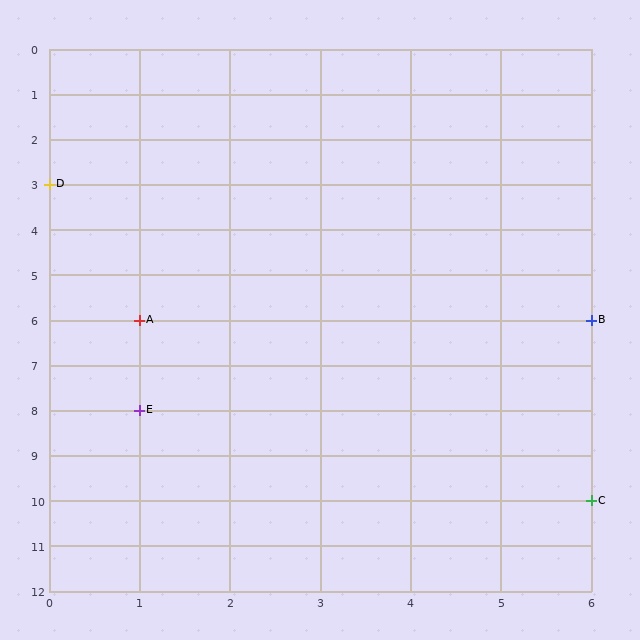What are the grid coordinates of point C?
Point C is at grid coordinates (6, 10).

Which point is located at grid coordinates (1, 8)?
Point E is at (1, 8).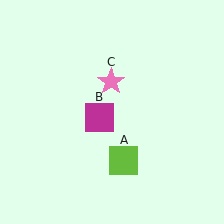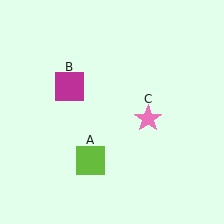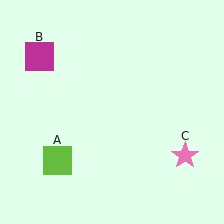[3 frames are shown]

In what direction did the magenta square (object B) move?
The magenta square (object B) moved up and to the left.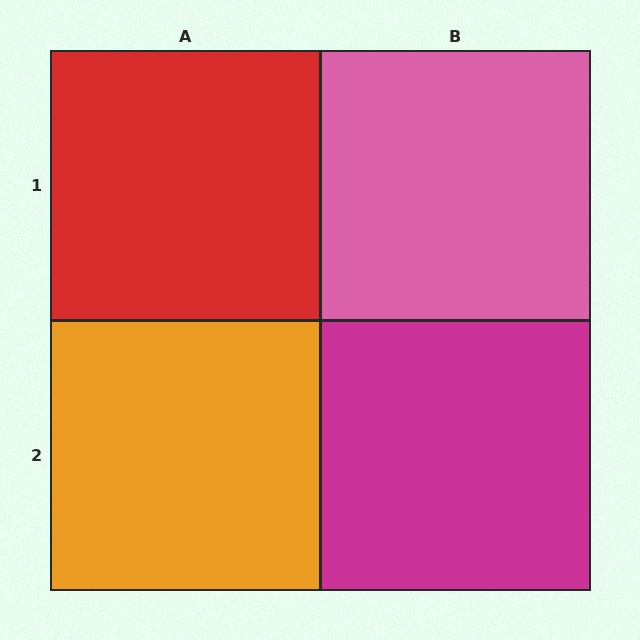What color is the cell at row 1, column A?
Red.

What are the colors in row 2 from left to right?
Orange, magenta.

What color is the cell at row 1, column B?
Pink.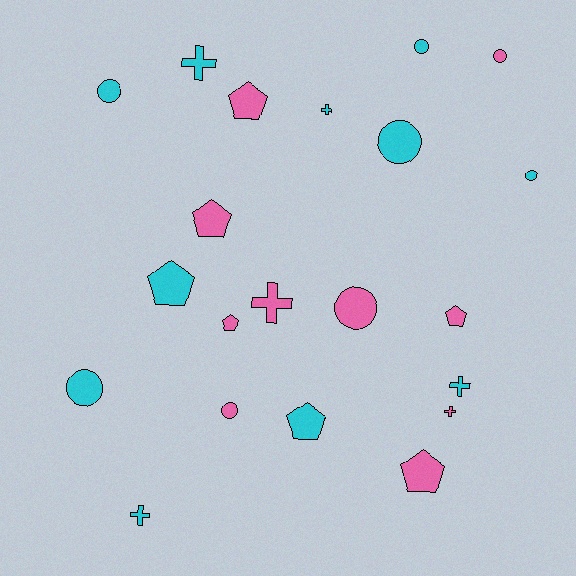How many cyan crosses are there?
There are 4 cyan crosses.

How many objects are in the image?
There are 21 objects.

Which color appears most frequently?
Cyan, with 11 objects.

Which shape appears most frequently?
Circle, with 8 objects.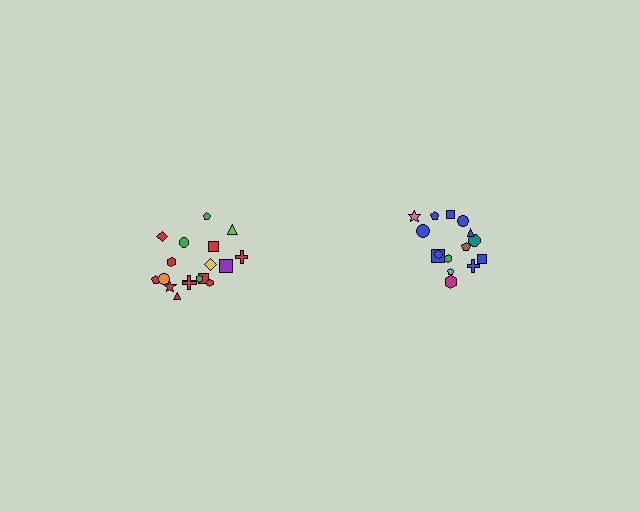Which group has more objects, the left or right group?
The left group.